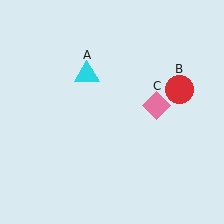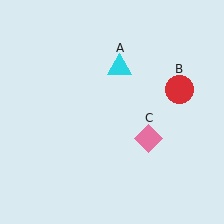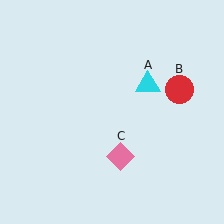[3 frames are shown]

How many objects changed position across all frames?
2 objects changed position: cyan triangle (object A), pink diamond (object C).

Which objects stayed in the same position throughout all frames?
Red circle (object B) remained stationary.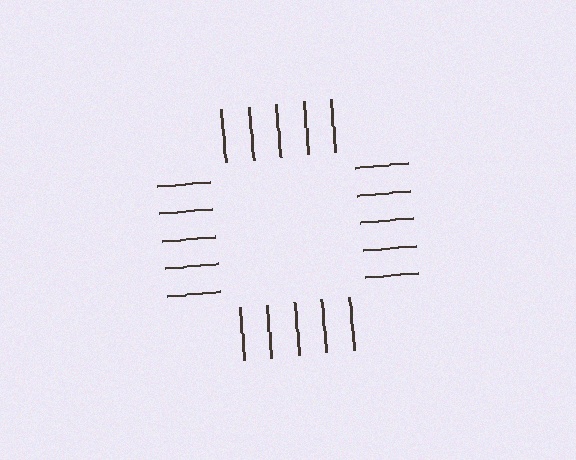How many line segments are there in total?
20 — 5 along each of the 4 edges.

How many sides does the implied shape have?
4 sides — the line-ends trace a square.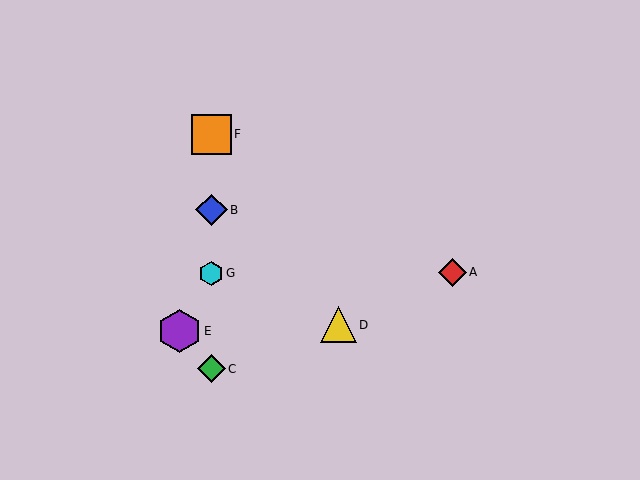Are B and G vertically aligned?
Yes, both are at x≈211.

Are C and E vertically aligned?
No, C is at x≈211 and E is at x≈180.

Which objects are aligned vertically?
Objects B, C, F, G are aligned vertically.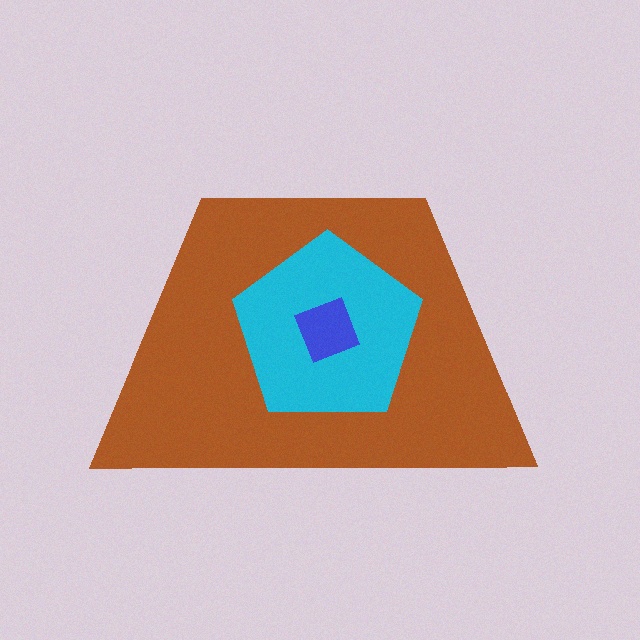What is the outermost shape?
The brown trapezoid.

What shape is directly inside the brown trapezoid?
The cyan pentagon.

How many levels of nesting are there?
3.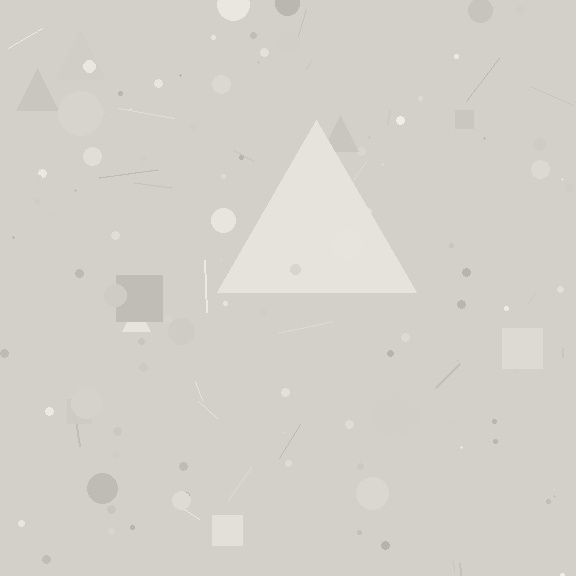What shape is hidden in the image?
A triangle is hidden in the image.